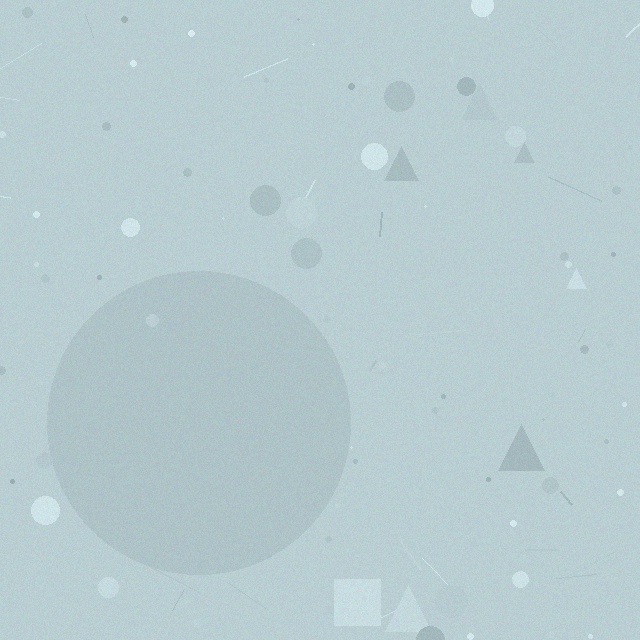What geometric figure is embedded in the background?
A circle is embedded in the background.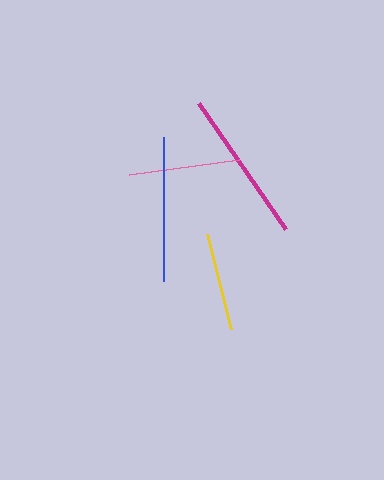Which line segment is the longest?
The magenta line is the longest at approximately 152 pixels.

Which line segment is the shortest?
The yellow line is the shortest at approximately 98 pixels.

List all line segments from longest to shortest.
From longest to shortest: magenta, blue, pink, yellow.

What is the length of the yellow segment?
The yellow segment is approximately 98 pixels long.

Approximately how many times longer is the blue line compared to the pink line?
The blue line is approximately 1.3 times the length of the pink line.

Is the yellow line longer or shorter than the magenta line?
The magenta line is longer than the yellow line.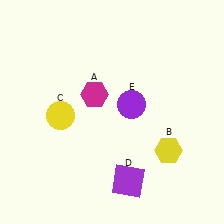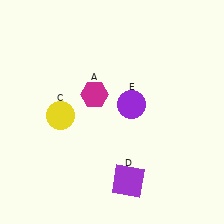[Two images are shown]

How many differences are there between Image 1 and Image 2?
There is 1 difference between the two images.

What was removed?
The yellow hexagon (B) was removed in Image 2.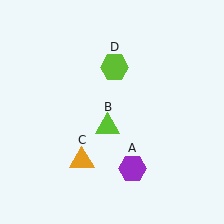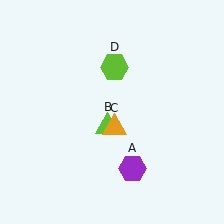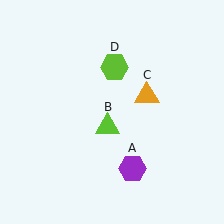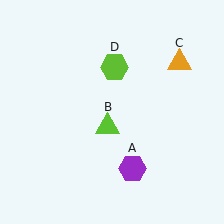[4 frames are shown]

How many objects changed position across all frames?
1 object changed position: orange triangle (object C).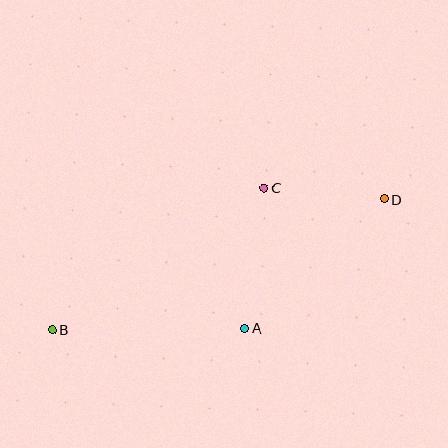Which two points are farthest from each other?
Points B and D are farthest from each other.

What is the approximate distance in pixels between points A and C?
The distance between A and C is approximately 142 pixels.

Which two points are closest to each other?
Points C and D are closest to each other.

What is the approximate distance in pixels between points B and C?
The distance between B and C is approximately 255 pixels.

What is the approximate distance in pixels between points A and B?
The distance between A and B is approximately 193 pixels.